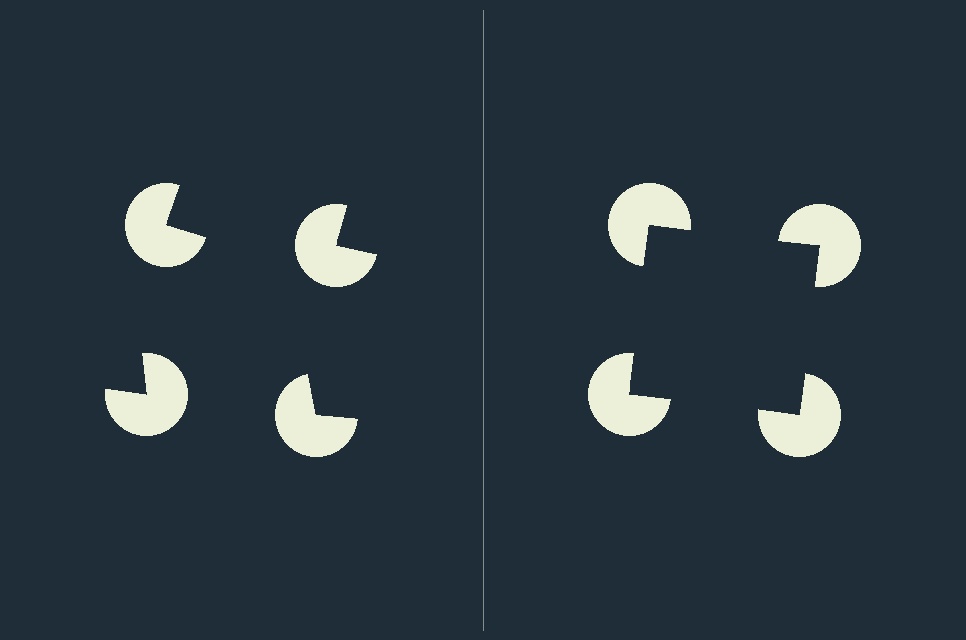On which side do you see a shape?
An illusory square appears on the right side. On the left side the wedge cuts are rotated, so no coherent shape forms.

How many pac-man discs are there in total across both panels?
8 — 4 on each side.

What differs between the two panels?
The pac-man discs are positioned identically on both sides; only the wedge orientations differ. On the right they align to a square; on the left they are misaligned.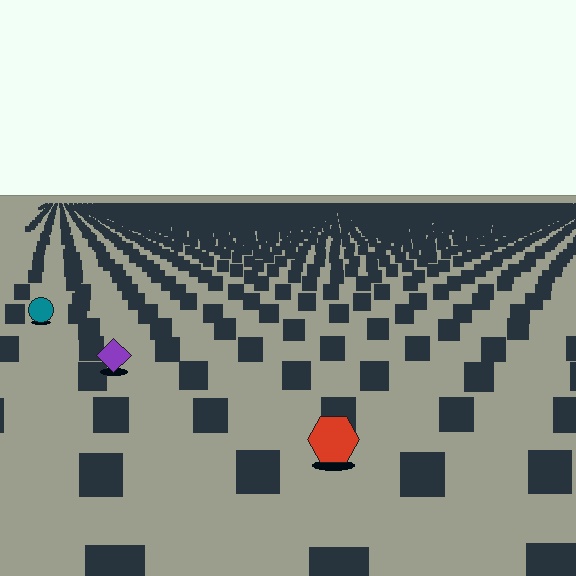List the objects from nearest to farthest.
From nearest to farthest: the red hexagon, the purple diamond, the teal circle.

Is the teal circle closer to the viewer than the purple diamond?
No. The purple diamond is closer — you can tell from the texture gradient: the ground texture is coarser near it.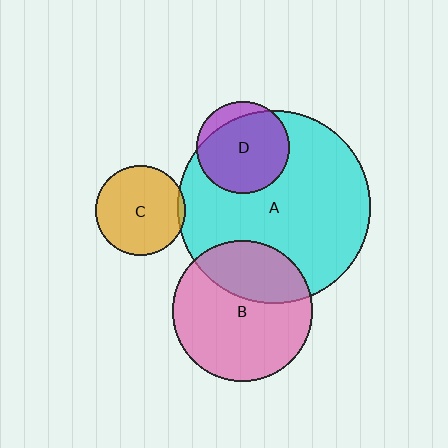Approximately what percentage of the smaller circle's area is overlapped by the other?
Approximately 85%.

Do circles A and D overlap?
Yes.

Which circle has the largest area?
Circle A (cyan).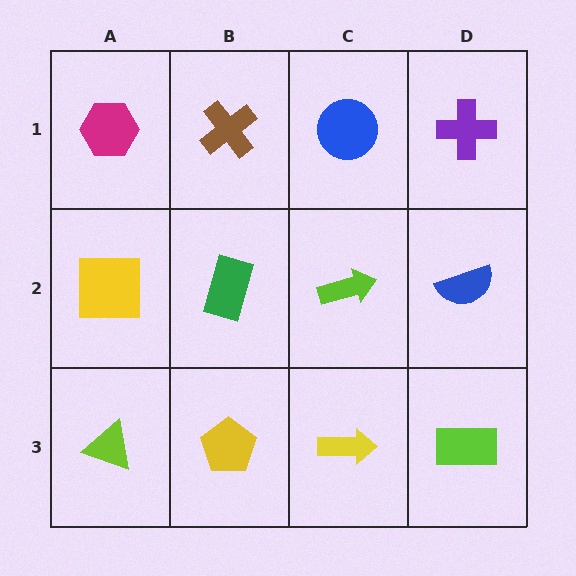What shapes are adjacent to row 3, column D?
A blue semicircle (row 2, column D), a yellow arrow (row 3, column C).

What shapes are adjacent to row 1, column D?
A blue semicircle (row 2, column D), a blue circle (row 1, column C).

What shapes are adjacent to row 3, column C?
A lime arrow (row 2, column C), a yellow pentagon (row 3, column B), a lime rectangle (row 3, column D).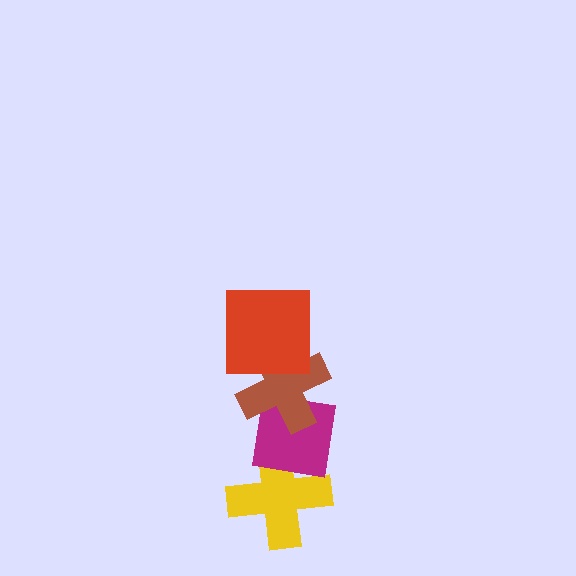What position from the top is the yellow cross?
The yellow cross is 4th from the top.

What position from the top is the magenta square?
The magenta square is 3rd from the top.